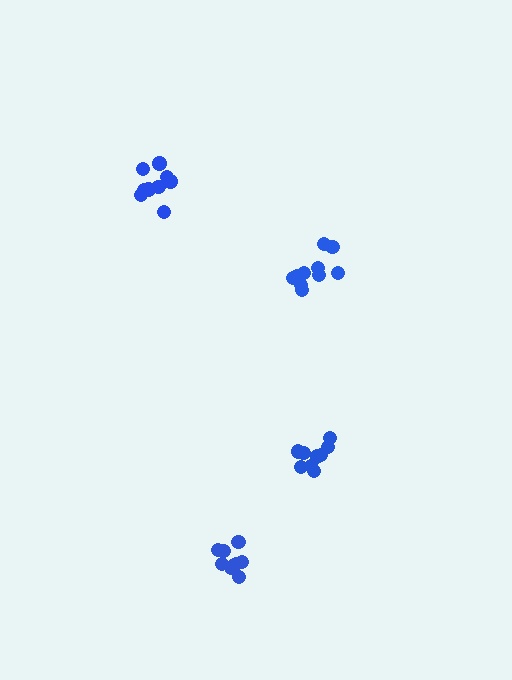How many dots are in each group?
Group 1: 9 dots, Group 2: 10 dots, Group 3: 9 dots, Group 4: 9 dots (37 total).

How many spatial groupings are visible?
There are 4 spatial groupings.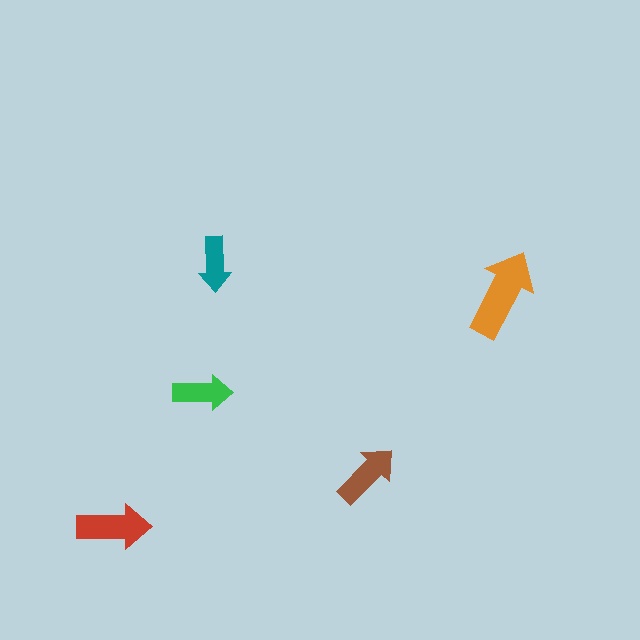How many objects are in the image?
There are 5 objects in the image.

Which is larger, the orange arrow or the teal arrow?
The orange one.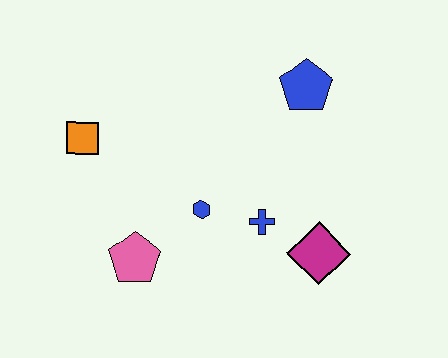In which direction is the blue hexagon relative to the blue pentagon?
The blue hexagon is below the blue pentagon.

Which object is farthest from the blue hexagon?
The blue pentagon is farthest from the blue hexagon.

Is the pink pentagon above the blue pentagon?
No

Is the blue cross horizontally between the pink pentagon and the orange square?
No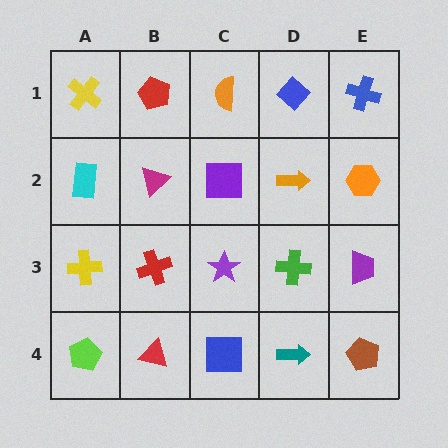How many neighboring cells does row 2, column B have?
4.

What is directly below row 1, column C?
A purple square.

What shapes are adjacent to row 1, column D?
An orange arrow (row 2, column D), an orange semicircle (row 1, column C), a blue cross (row 1, column E).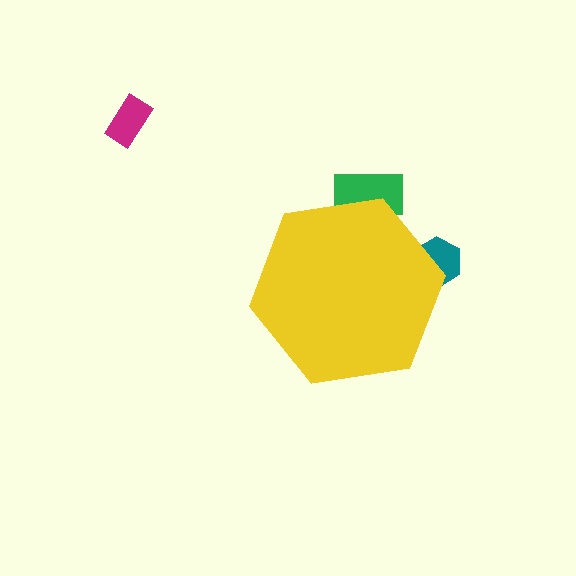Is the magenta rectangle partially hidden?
No, the magenta rectangle is fully visible.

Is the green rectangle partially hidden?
Yes, the green rectangle is partially hidden behind the yellow hexagon.